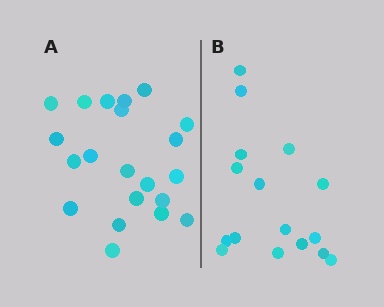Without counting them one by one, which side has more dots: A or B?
Region A (the left region) has more dots.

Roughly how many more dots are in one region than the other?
Region A has about 5 more dots than region B.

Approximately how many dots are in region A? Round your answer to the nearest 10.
About 20 dots. (The exact count is 21, which rounds to 20.)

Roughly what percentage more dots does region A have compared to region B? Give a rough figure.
About 30% more.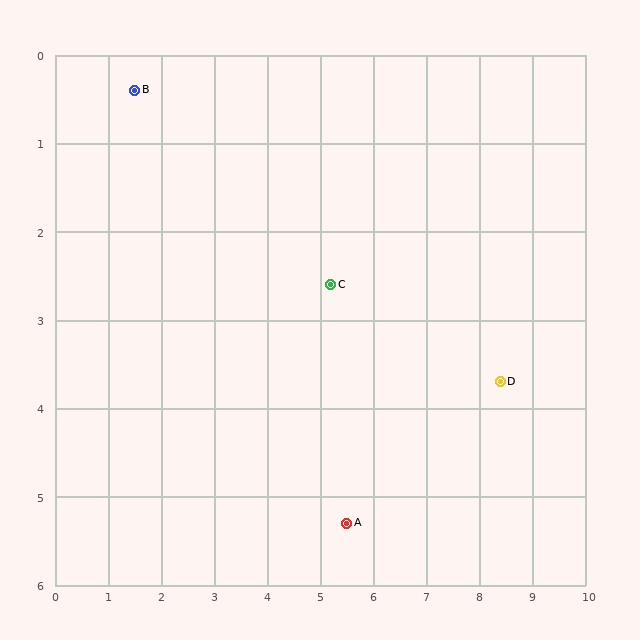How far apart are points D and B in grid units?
Points D and B are about 7.6 grid units apart.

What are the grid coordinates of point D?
Point D is at approximately (8.4, 3.7).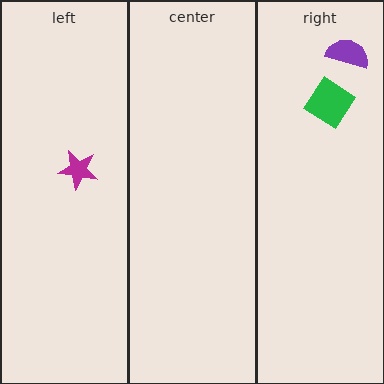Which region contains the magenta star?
The left region.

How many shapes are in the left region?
1.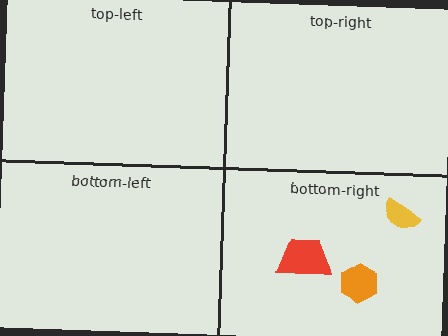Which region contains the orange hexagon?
The bottom-right region.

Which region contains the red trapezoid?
The bottom-right region.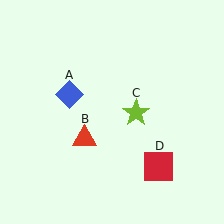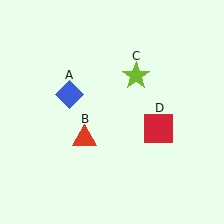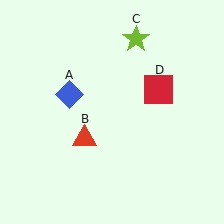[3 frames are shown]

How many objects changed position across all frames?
2 objects changed position: lime star (object C), red square (object D).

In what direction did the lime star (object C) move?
The lime star (object C) moved up.